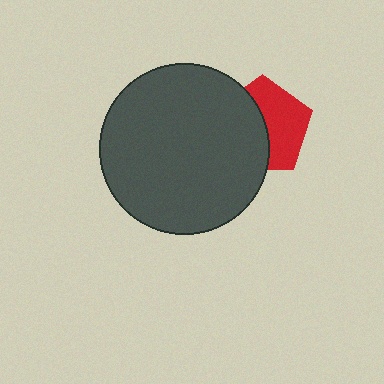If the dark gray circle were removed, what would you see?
You would see the complete red pentagon.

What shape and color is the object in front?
The object in front is a dark gray circle.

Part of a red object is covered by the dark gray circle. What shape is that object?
It is a pentagon.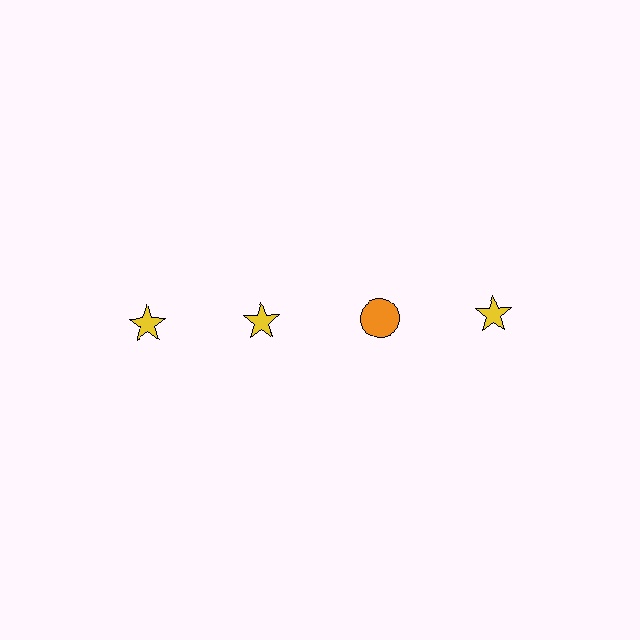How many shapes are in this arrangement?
There are 4 shapes arranged in a grid pattern.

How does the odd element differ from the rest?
It differs in both color (orange instead of yellow) and shape (circle instead of star).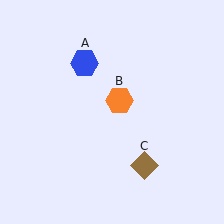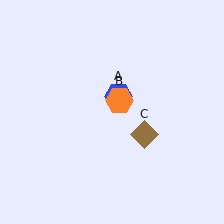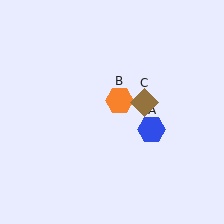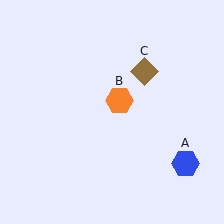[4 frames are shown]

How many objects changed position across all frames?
2 objects changed position: blue hexagon (object A), brown diamond (object C).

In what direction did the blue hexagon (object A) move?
The blue hexagon (object A) moved down and to the right.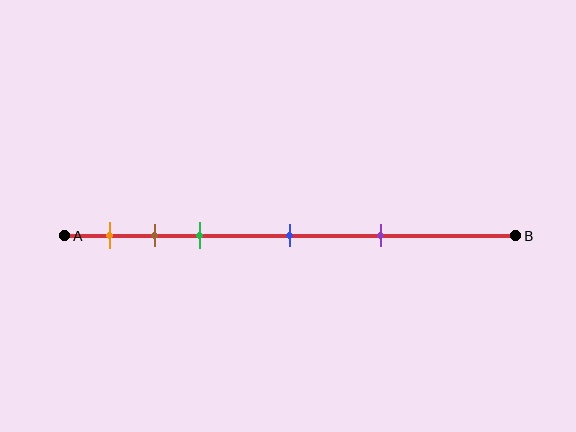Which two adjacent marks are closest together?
The brown and green marks are the closest adjacent pair.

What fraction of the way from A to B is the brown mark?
The brown mark is approximately 20% (0.2) of the way from A to B.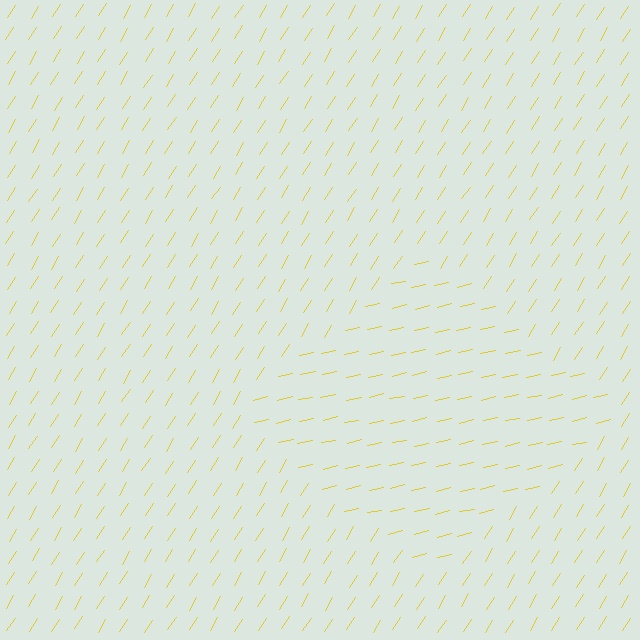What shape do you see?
I see a diamond.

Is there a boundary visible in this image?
Yes, there is a texture boundary formed by a change in line orientation.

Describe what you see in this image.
The image is filled with small yellow line segments. A diamond region in the image has lines oriented differently from the surrounding lines, creating a visible texture boundary.